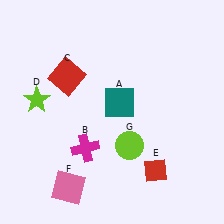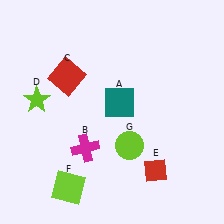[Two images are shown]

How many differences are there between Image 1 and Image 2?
There is 1 difference between the two images.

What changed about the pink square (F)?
In Image 1, F is pink. In Image 2, it changed to lime.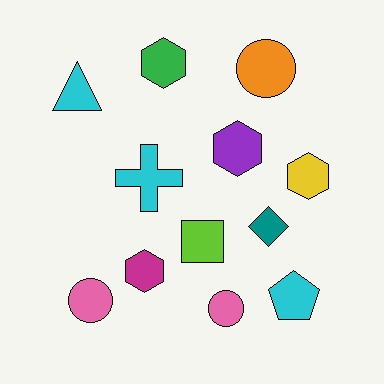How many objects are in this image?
There are 12 objects.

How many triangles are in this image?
There is 1 triangle.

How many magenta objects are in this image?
There is 1 magenta object.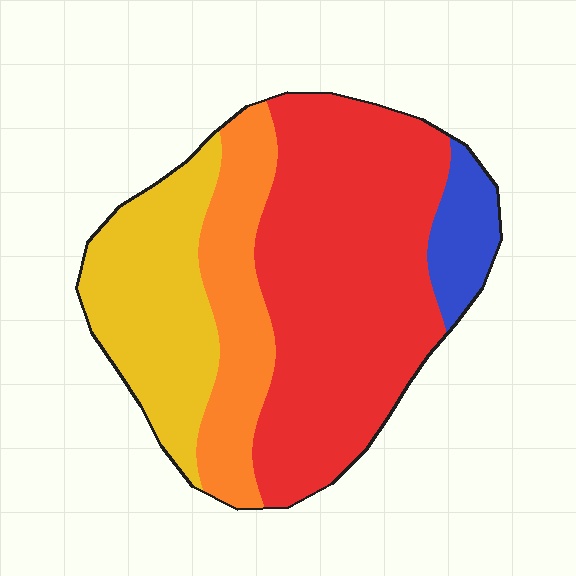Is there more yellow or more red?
Red.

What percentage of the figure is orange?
Orange covers about 20% of the figure.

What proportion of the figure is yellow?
Yellow takes up less than a quarter of the figure.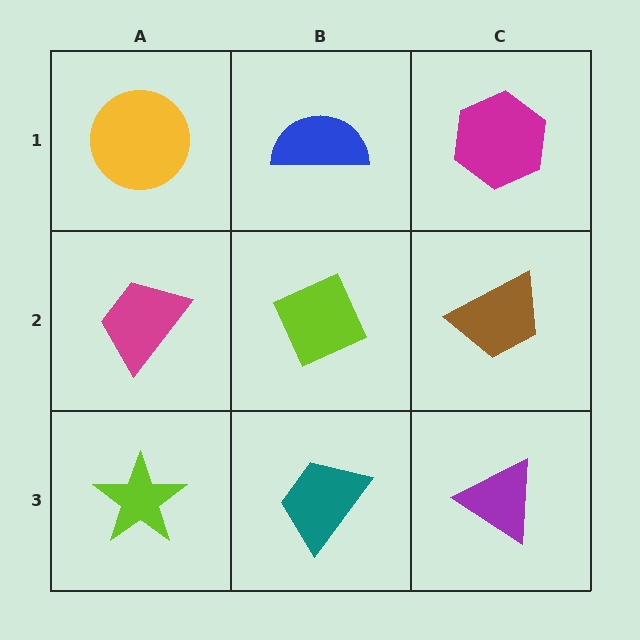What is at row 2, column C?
A brown trapezoid.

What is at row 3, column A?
A lime star.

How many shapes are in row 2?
3 shapes.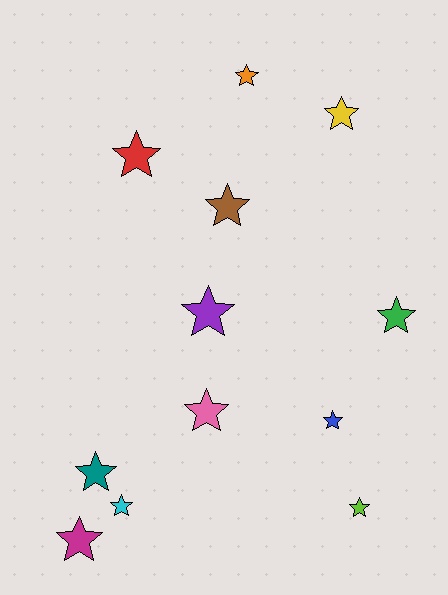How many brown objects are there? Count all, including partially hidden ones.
There is 1 brown object.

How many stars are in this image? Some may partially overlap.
There are 12 stars.